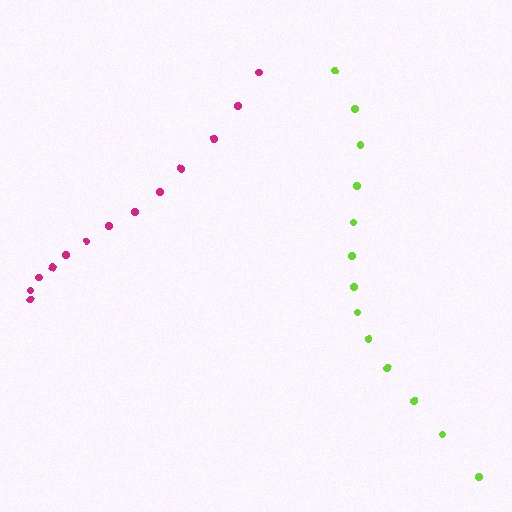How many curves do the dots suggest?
There are 2 distinct paths.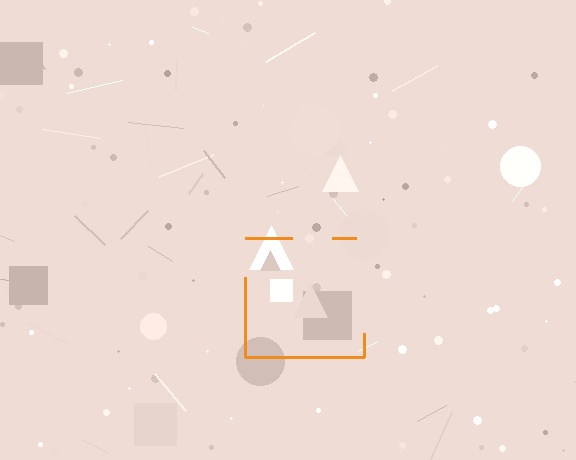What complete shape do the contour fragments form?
The contour fragments form a square.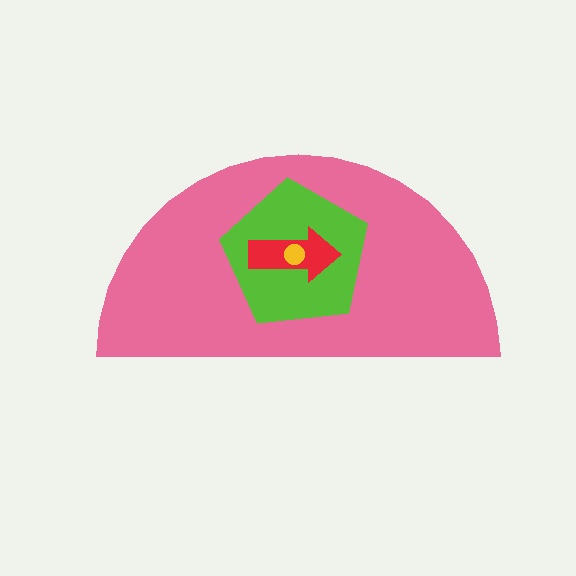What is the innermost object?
The yellow circle.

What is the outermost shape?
The pink semicircle.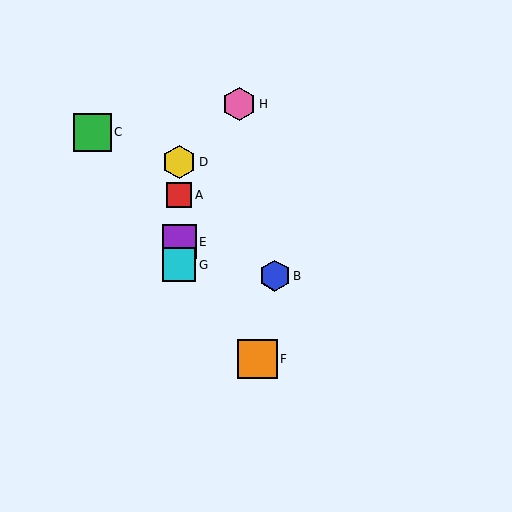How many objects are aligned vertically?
4 objects (A, D, E, G) are aligned vertically.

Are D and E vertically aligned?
Yes, both are at x≈179.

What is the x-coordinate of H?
Object H is at x≈239.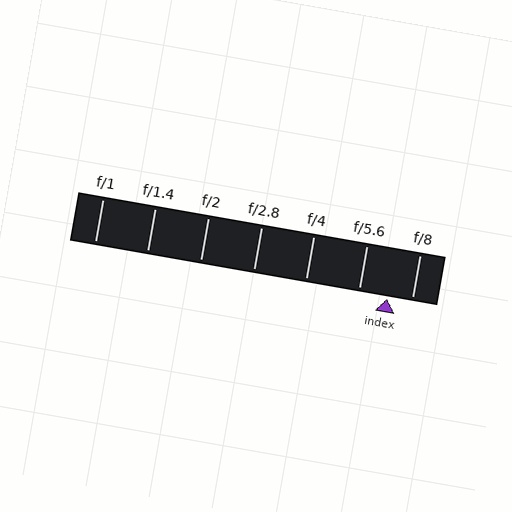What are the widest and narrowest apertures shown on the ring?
The widest aperture shown is f/1 and the narrowest is f/8.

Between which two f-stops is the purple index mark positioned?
The index mark is between f/5.6 and f/8.